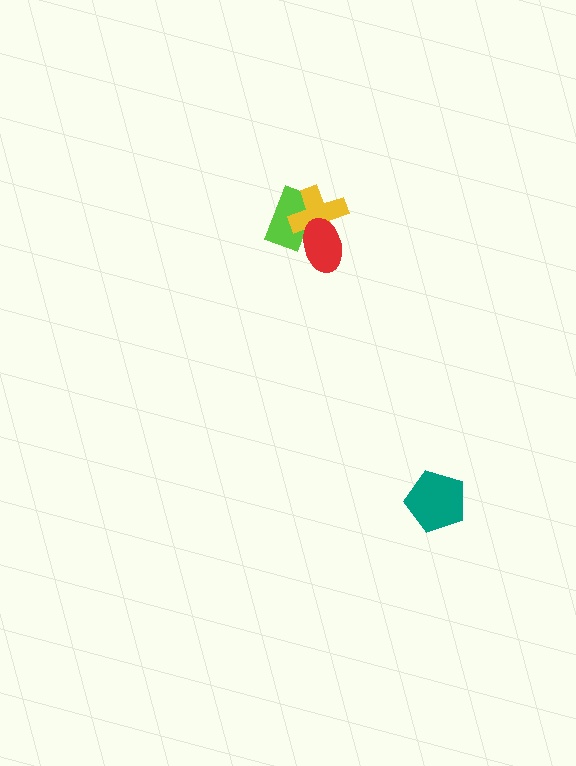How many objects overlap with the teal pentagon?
0 objects overlap with the teal pentagon.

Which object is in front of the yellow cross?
The red ellipse is in front of the yellow cross.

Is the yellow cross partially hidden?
Yes, it is partially covered by another shape.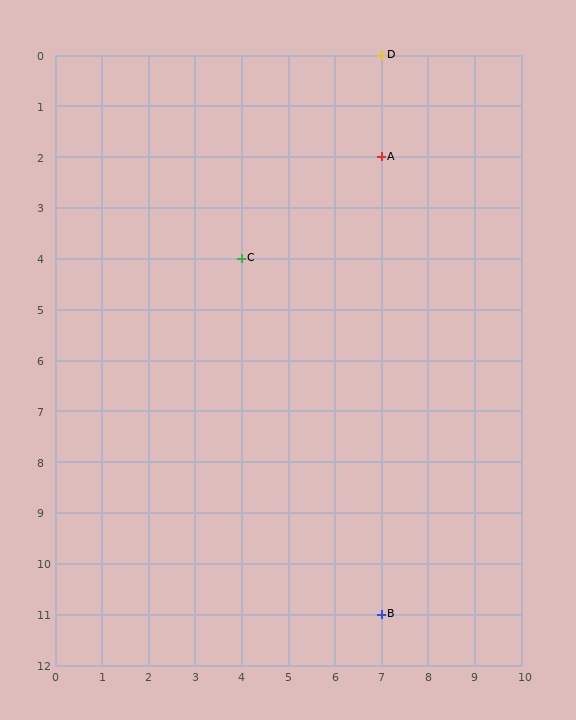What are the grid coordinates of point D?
Point D is at grid coordinates (7, 0).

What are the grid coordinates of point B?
Point B is at grid coordinates (7, 11).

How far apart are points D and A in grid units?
Points D and A are 2 rows apart.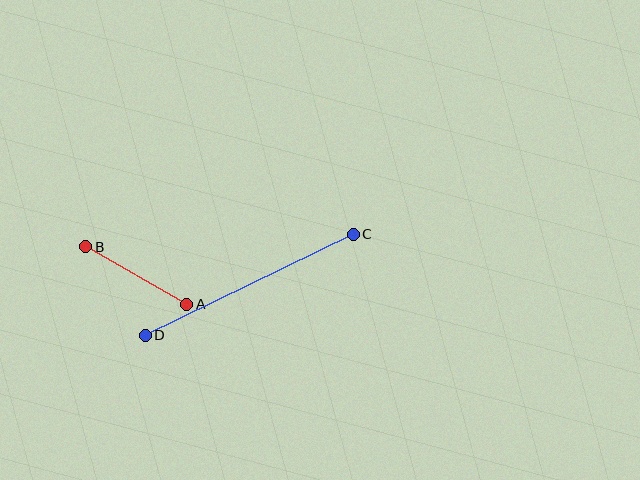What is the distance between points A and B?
The distance is approximately 116 pixels.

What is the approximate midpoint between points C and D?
The midpoint is at approximately (249, 285) pixels.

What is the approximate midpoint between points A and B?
The midpoint is at approximately (136, 276) pixels.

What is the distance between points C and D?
The distance is approximately 231 pixels.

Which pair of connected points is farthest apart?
Points C and D are farthest apart.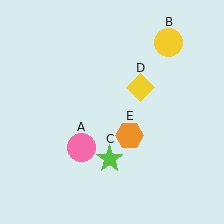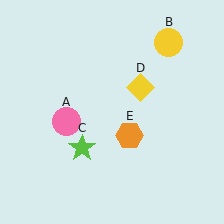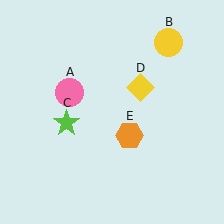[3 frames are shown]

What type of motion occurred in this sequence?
The pink circle (object A), lime star (object C) rotated clockwise around the center of the scene.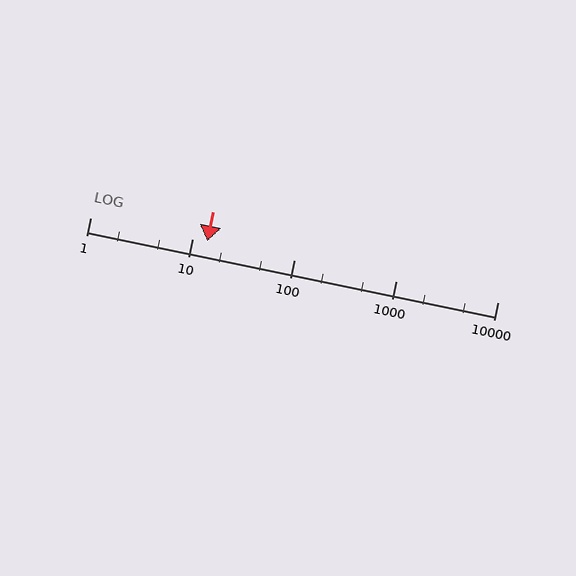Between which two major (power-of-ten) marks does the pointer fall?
The pointer is between 10 and 100.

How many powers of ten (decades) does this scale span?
The scale spans 4 decades, from 1 to 10000.